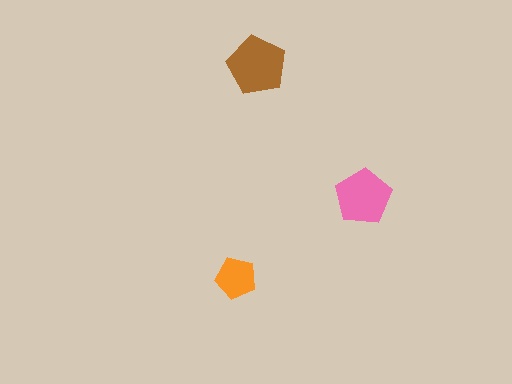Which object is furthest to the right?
The pink pentagon is rightmost.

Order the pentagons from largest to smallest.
the brown one, the pink one, the orange one.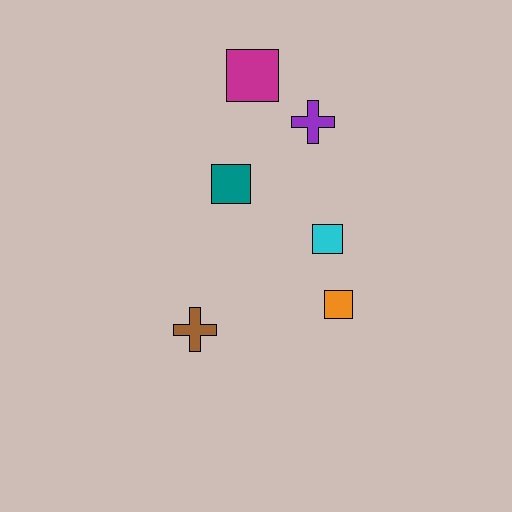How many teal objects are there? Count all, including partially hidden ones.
There is 1 teal object.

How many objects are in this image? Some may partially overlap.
There are 6 objects.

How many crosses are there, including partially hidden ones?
There are 2 crosses.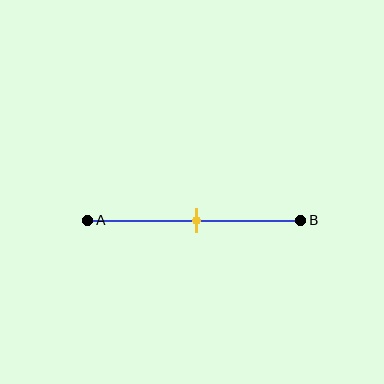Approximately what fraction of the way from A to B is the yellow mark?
The yellow mark is approximately 50% of the way from A to B.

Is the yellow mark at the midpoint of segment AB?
Yes, the mark is approximately at the midpoint.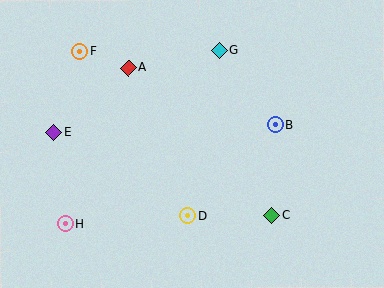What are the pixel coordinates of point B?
Point B is at (275, 125).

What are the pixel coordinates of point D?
Point D is at (187, 216).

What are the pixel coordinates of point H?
Point H is at (65, 224).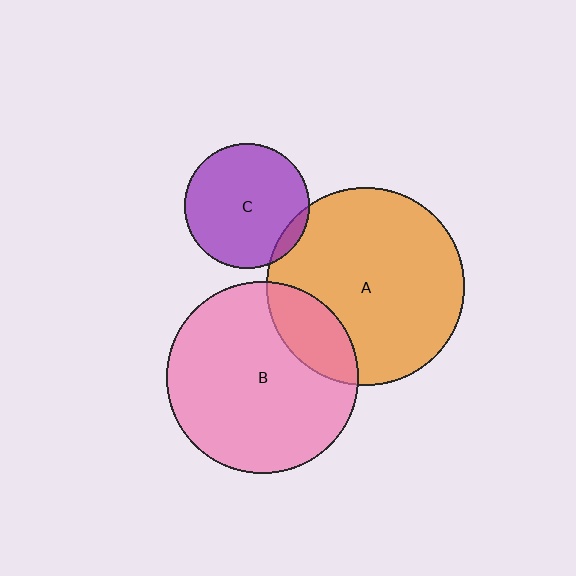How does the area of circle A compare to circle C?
Approximately 2.5 times.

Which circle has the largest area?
Circle A (orange).